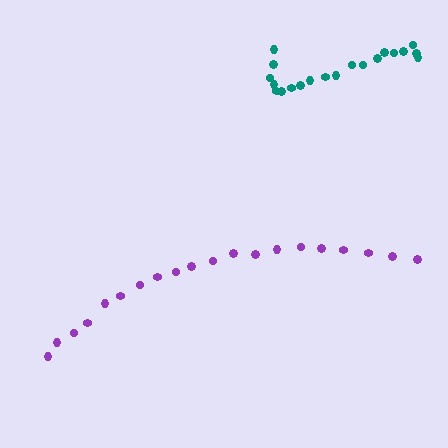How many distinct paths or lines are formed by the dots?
There are 2 distinct paths.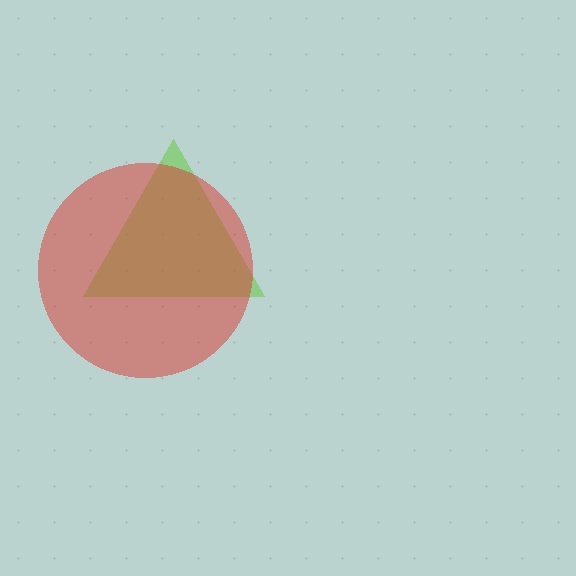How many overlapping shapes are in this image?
There are 2 overlapping shapes in the image.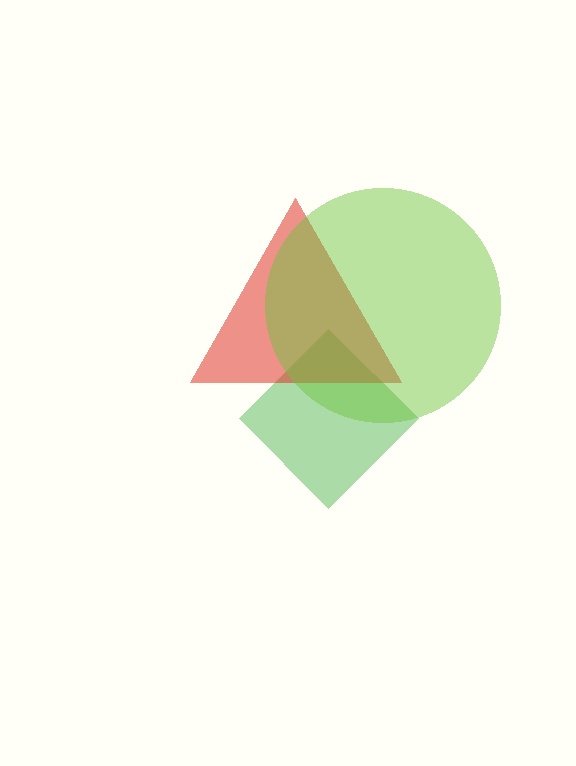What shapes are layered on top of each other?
The layered shapes are: a green diamond, a red triangle, a lime circle.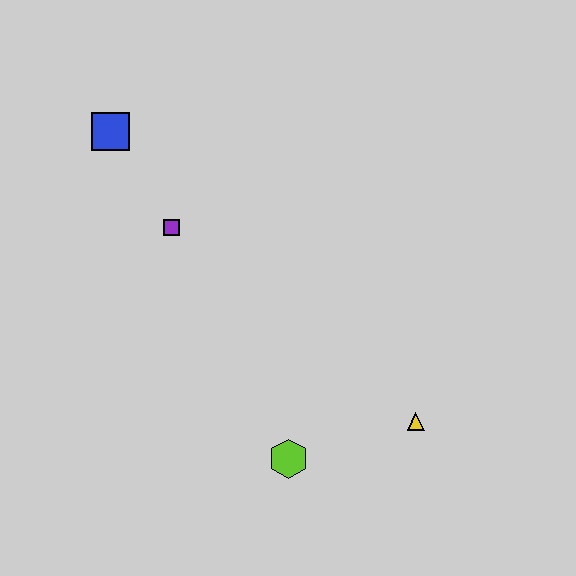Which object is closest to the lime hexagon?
The yellow triangle is closest to the lime hexagon.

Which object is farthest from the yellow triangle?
The blue square is farthest from the yellow triangle.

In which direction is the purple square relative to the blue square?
The purple square is below the blue square.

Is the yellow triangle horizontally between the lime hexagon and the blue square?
No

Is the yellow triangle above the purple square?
No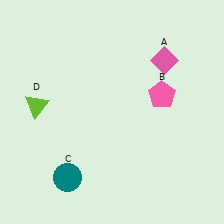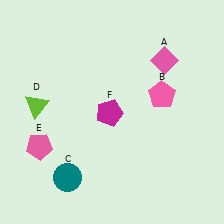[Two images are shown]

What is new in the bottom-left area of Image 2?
A magenta pentagon (F) was added in the bottom-left area of Image 2.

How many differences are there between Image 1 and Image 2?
There are 2 differences between the two images.